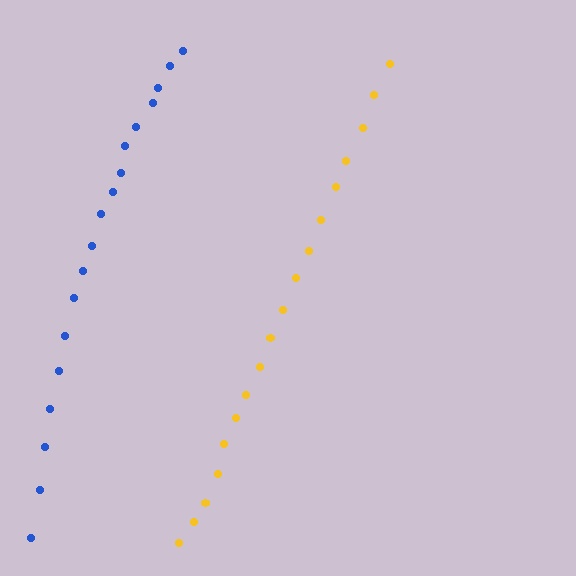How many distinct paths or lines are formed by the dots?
There are 2 distinct paths.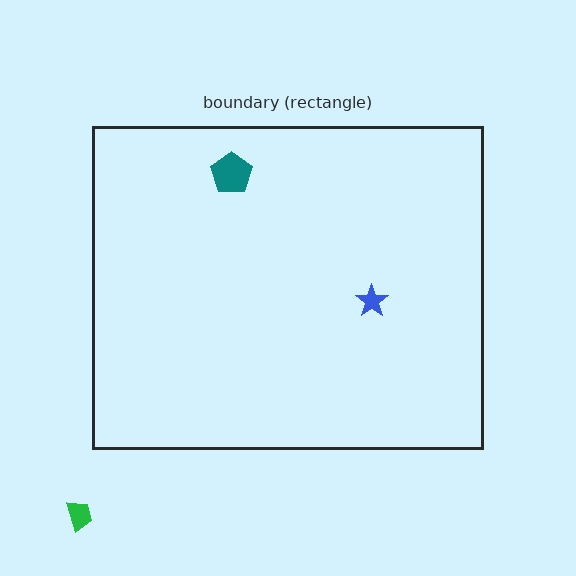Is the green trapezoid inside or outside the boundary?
Outside.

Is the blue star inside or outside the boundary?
Inside.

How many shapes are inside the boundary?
2 inside, 1 outside.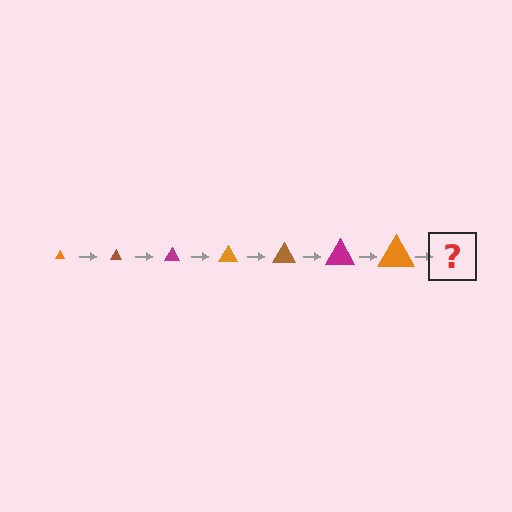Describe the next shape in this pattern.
It should be a brown triangle, larger than the previous one.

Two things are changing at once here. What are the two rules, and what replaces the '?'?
The two rules are that the triangle grows larger each step and the color cycles through orange, brown, and magenta. The '?' should be a brown triangle, larger than the previous one.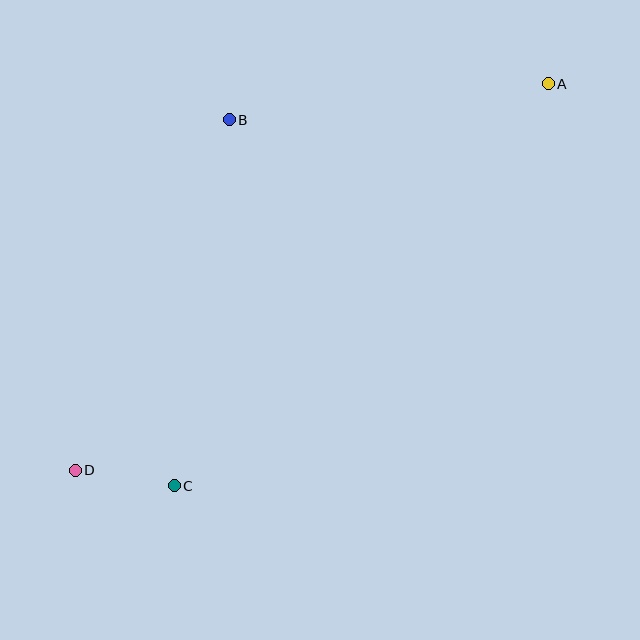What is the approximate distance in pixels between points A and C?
The distance between A and C is approximately 549 pixels.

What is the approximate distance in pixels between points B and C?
The distance between B and C is approximately 370 pixels.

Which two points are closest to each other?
Points C and D are closest to each other.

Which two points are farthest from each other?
Points A and D are farthest from each other.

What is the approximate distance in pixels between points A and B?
The distance between A and B is approximately 321 pixels.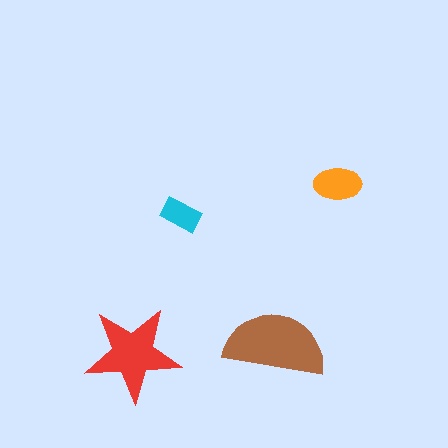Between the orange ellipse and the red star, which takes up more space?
The red star.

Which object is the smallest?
The cyan rectangle.